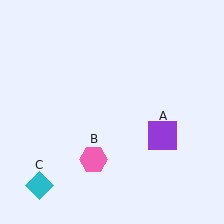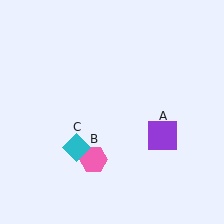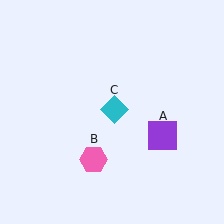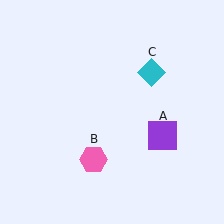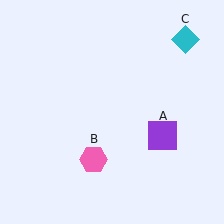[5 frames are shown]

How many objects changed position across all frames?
1 object changed position: cyan diamond (object C).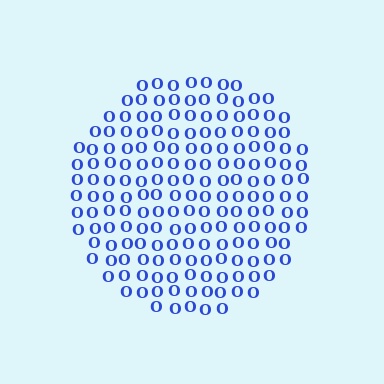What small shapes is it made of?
It is made of small letter O's.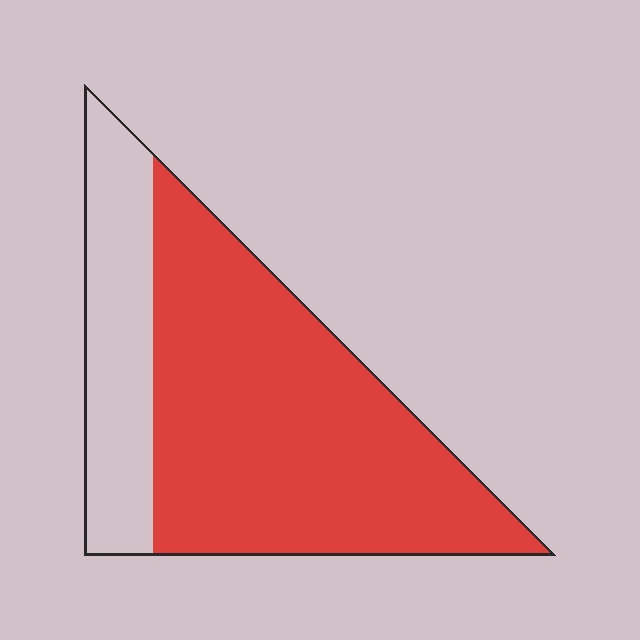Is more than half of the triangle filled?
Yes.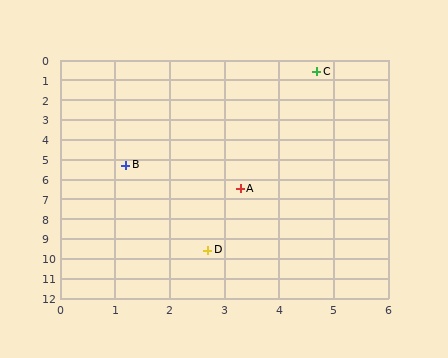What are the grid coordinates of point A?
Point A is at approximately (3.3, 6.5).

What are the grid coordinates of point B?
Point B is at approximately (1.2, 5.3).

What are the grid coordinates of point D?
Point D is at approximately (2.7, 9.6).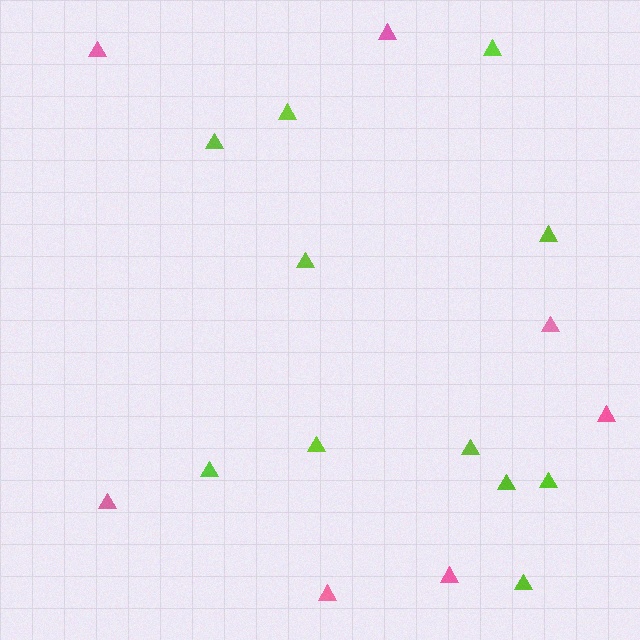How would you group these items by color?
There are 2 groups: one group of lime triangles (11) and one group of pink triangles (7).